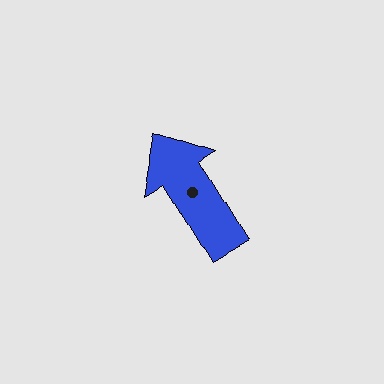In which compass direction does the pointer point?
Northwest.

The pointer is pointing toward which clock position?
Roughly 11 o'clock.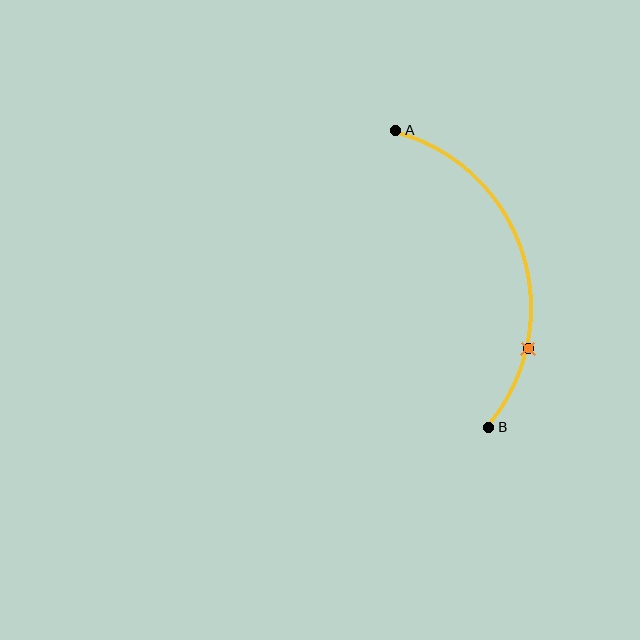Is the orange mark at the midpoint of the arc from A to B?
No. The orange mark lies on the arc but is closer to endpoint B. The arc midpoint would be at the point on the curve equidistant along the arc from both A and B.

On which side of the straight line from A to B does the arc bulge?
The arc bulges to the right of the straight line connecting A and B.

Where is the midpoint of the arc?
The arc midpoint is the point on the curve farthest from the straight line joining A and B. It sits to the right of that line.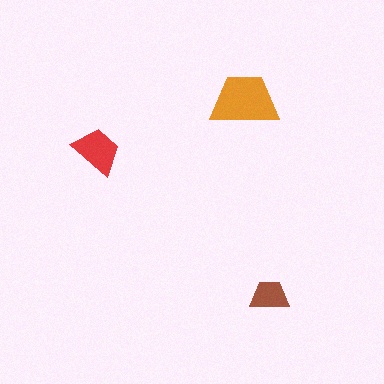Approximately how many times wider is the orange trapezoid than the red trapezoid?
About 1.5 times wider.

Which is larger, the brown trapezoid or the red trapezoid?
The red one.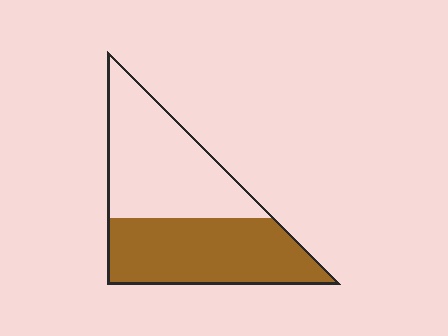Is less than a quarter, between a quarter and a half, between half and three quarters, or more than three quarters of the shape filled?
Between a quarter and a half.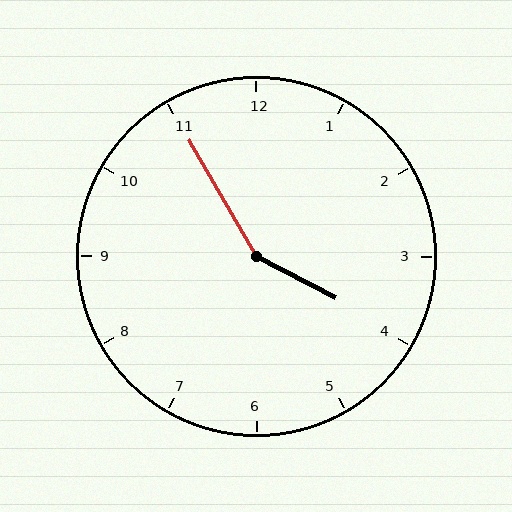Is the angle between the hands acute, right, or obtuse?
It is obtuse.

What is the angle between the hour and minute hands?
Approximately 148 degrees.